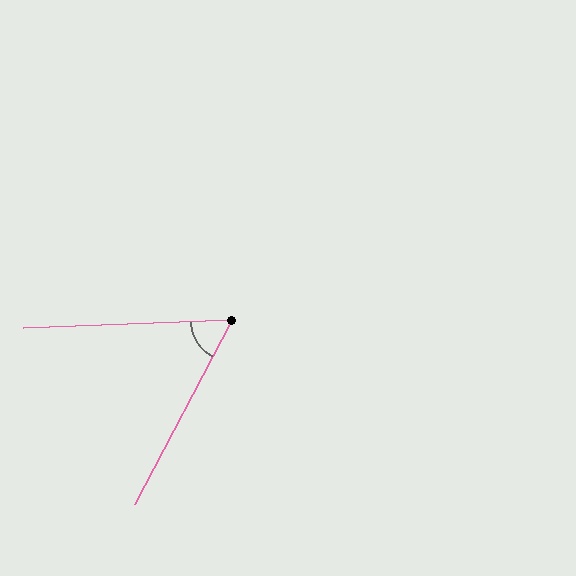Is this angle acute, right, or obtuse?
It is acute.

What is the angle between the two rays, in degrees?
Approximately 60 degrees.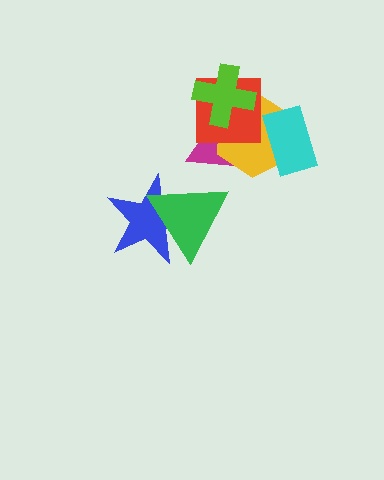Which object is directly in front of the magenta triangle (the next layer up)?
The yellow hexagon is directly in front of the magenta triangle.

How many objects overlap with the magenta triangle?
3 objects overlap with the magenta triangle.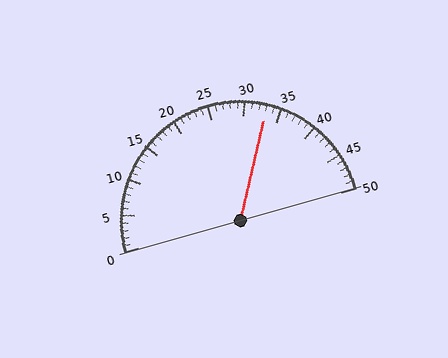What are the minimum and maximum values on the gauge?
The gauge ranges from 0 to 50.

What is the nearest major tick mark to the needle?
The nearest major tick mark is 35.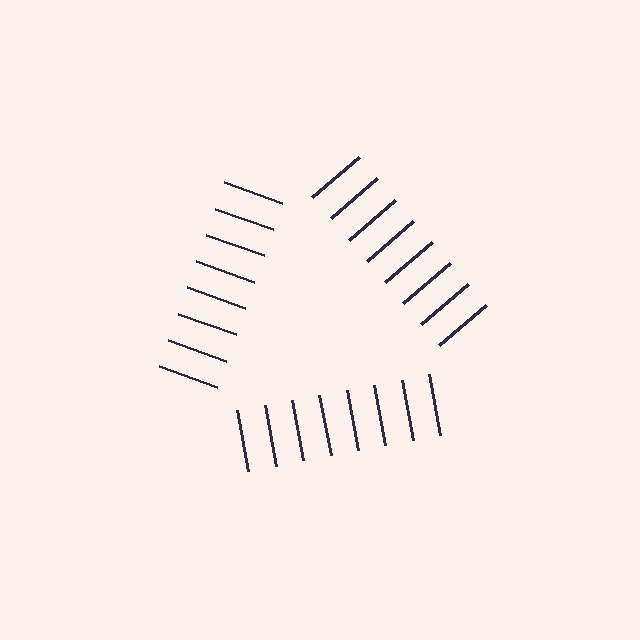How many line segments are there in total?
24 — 8 along each of the 3 edges.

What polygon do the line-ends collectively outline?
An illusory triangle — the line segments terminate on its edges but no continuous stroke is drawn.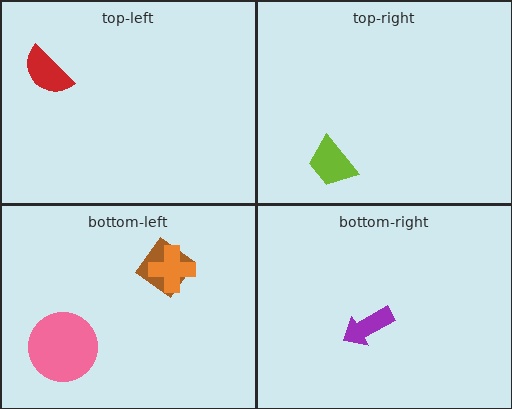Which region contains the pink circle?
The bottom-left region.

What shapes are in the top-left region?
The red semicircle.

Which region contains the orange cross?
The bottom-left region.